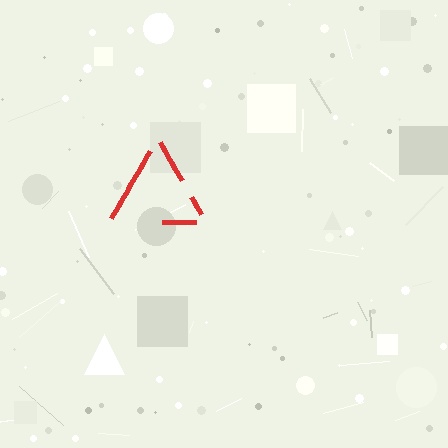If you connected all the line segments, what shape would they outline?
They would outline a triangle.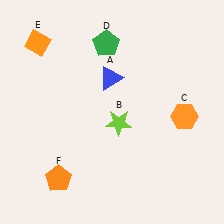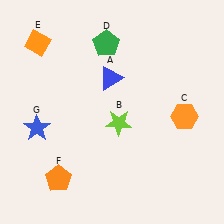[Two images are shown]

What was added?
A blue star (G) was added in Image 2.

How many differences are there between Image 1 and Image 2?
There is 1 difference between the two images.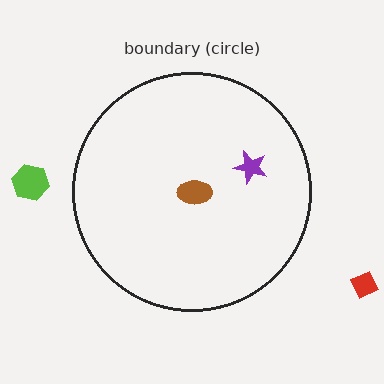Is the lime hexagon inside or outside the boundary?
Outside.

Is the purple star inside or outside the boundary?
Inside.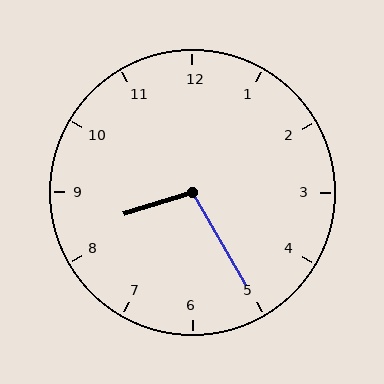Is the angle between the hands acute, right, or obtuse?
It is obtuse.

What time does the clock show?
8:25.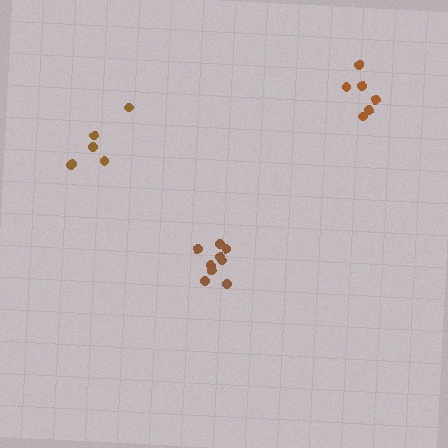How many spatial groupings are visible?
There are 3 spatial groupings.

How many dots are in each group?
Group 1: 6 dots, Group 2: 9 dots, Group 3: 6 dots (21 total).